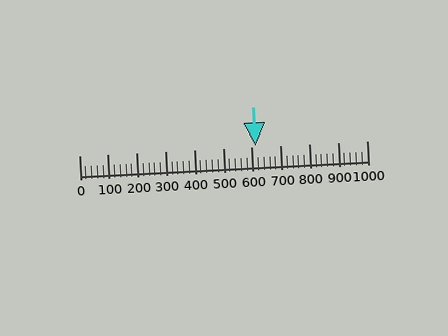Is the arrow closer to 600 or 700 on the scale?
The arrow is closer to 600.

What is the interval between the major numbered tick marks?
The major tick marks are spaced 100 units apart.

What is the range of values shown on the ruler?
The ruler shows values from 0 to 1000.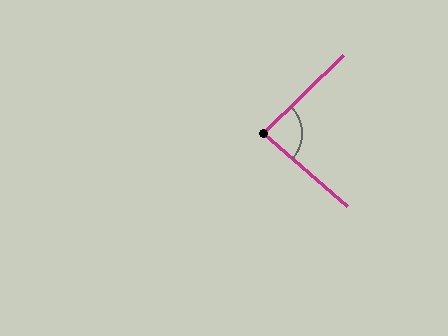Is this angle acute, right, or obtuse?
It is approximately a right angle.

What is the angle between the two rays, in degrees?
Approximately 85 degrees.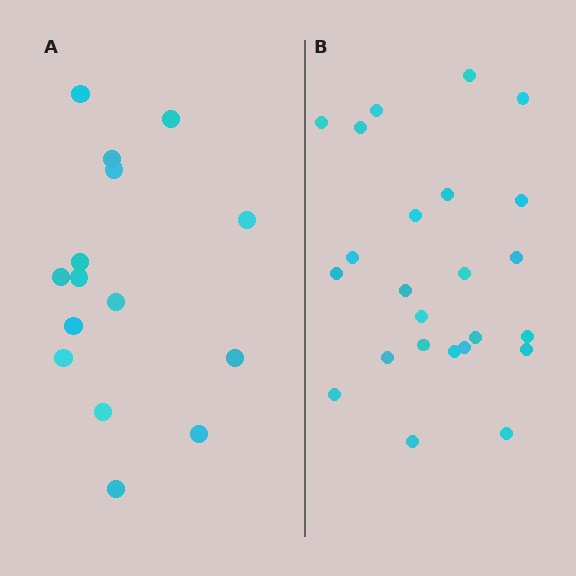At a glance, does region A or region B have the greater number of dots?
Region B (the right region) has more dots.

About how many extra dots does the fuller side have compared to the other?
Region B has roughly 8 or so more dots than region A.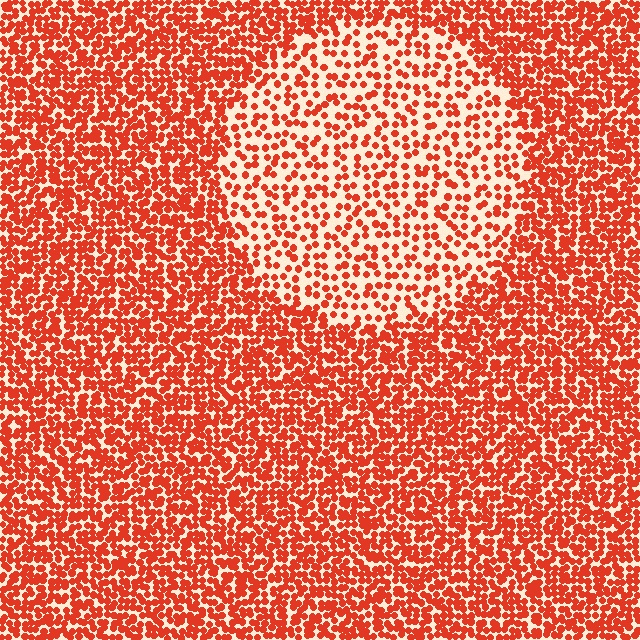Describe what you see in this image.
The image contains small red elements arranged at two different densities. A circle-shaped region is visible where the elements are less densely packed than the surrounding area.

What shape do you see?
I see a circle.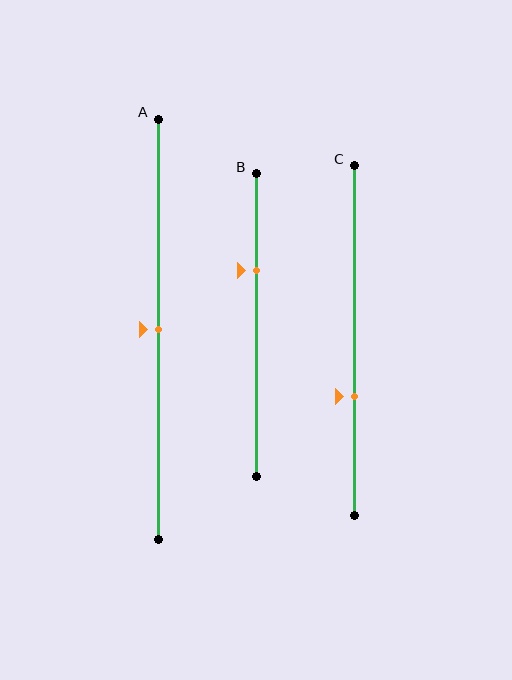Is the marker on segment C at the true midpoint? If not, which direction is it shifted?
No, the marker on segment C is shifted downward by about 16% of the segment length.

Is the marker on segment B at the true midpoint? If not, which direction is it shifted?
No, the marker on segment B is shifted upward by about 18% of the segment length.